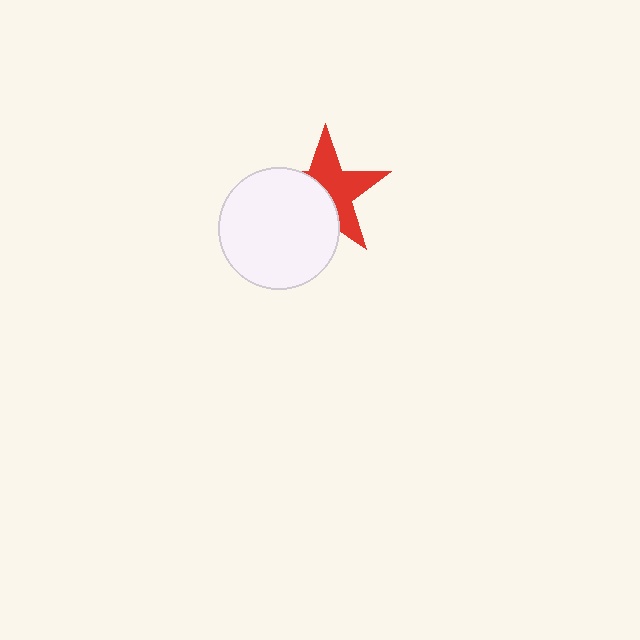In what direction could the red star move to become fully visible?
The red star could move toward the upper-right. That would shift it out from behind the white circle entirely.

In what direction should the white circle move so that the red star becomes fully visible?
The white circle should move toward the lower-left. That is the shortest direction to clear the overlap and leave the red star fully visible.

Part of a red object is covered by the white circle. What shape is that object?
It is a star.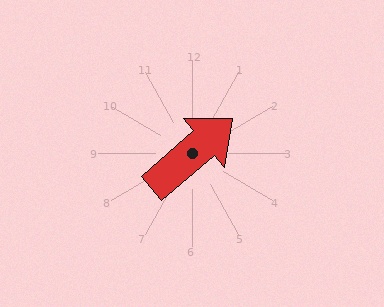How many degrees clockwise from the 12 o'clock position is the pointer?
Approximately 49 degrees.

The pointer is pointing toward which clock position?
Roughly 2 o'clock.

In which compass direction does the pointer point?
Northeast.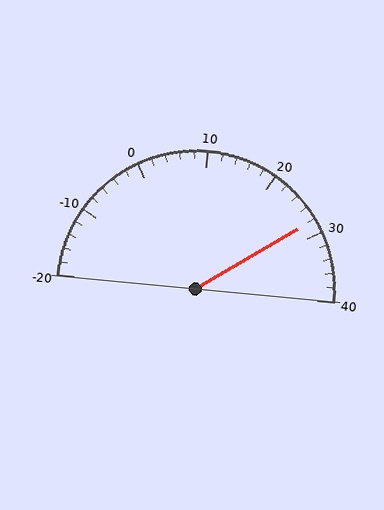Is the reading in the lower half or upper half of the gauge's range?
The reading is in the upper half of the range (-20 to 40).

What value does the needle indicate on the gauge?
The needle indicates approximately 28.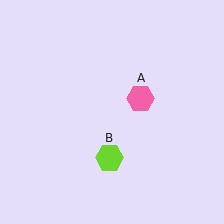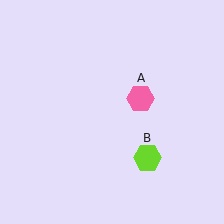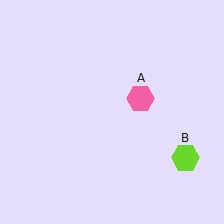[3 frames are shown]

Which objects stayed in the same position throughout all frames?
Pink hexagon (object A) remained stationary.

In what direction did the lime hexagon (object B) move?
The lime hexagon (object B) moved right.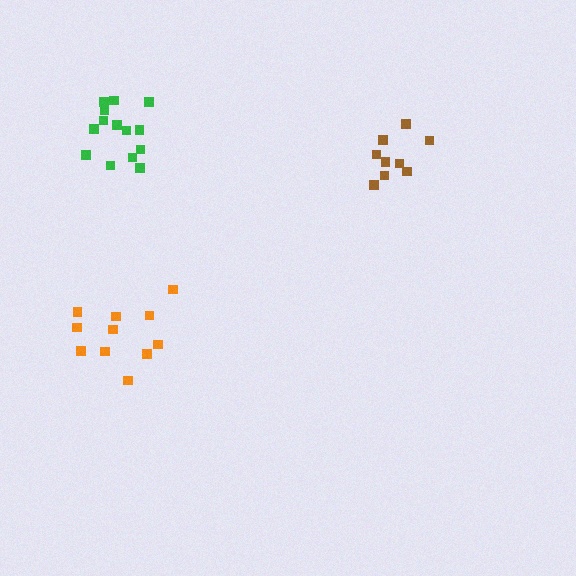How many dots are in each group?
Group 1: 9 dots, Group 2: 11 dots, Group 3: 14 dots (34 total).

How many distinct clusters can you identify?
There are 3 distinct clusters.